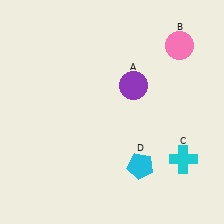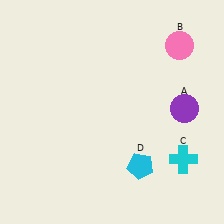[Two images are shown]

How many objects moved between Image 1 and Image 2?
1 object moved between the two images.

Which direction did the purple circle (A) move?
The purple circle (A) moved right.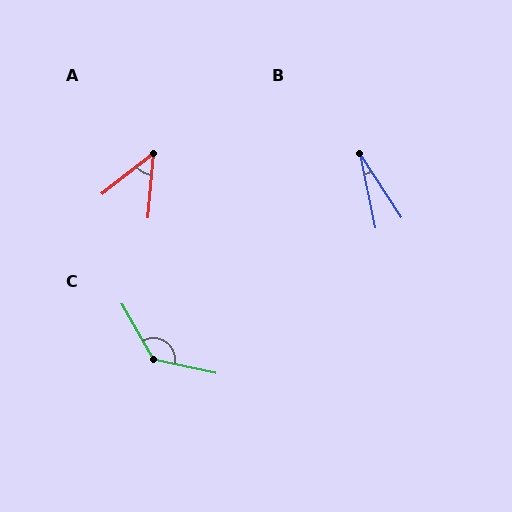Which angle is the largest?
C, at approximately 132 degrees.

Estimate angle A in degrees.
Approximately 47 degrees.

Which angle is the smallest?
B, at approximately 21 degrees.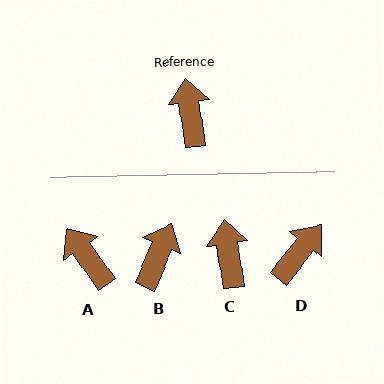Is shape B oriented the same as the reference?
No, it is off by about 31 degrees.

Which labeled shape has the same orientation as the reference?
C.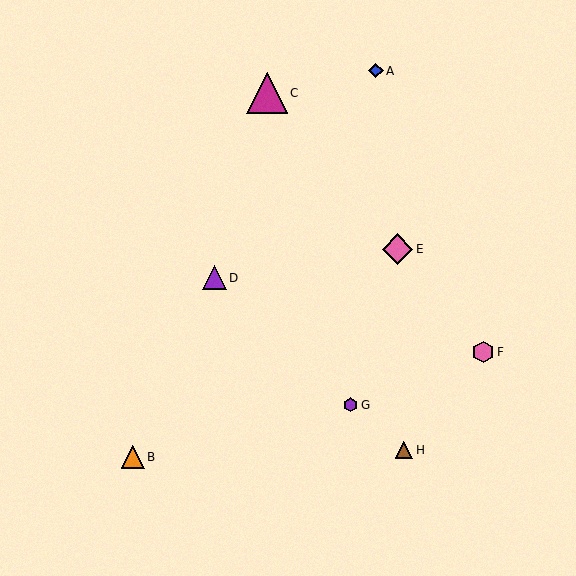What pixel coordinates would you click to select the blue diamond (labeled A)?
Click at (376, 71) to select the blue diamond A.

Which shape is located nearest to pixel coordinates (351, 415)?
The purple hexagon (labeled G) at (351, 405) is nearest to that location.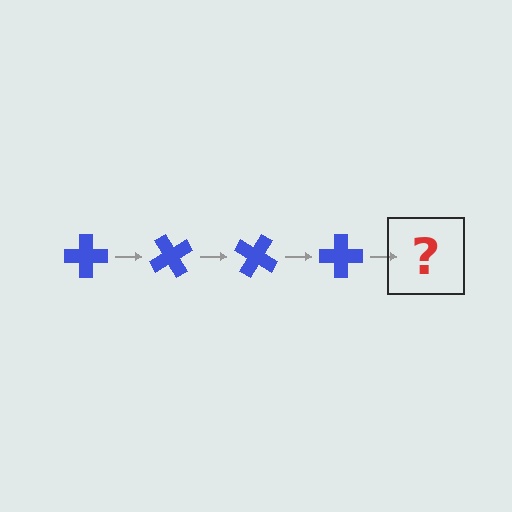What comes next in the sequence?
The next element should be a blue cross rotated 240 degrees.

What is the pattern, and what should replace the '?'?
The pattern is that the cross rotates 60 degrees each step. The '?' should be a blue cross rotated 240 degrees.